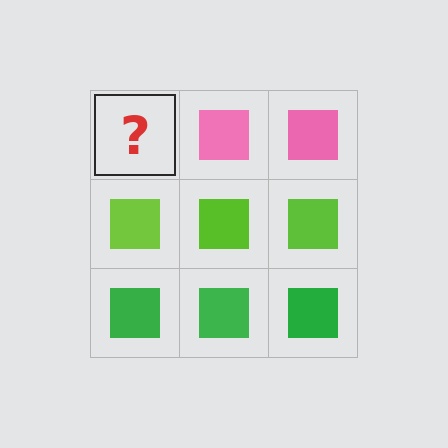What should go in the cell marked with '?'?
The missing cell should contain a pink square.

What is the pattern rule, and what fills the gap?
The rule is that each row has a consistent color. The gap should be filled with a pink square.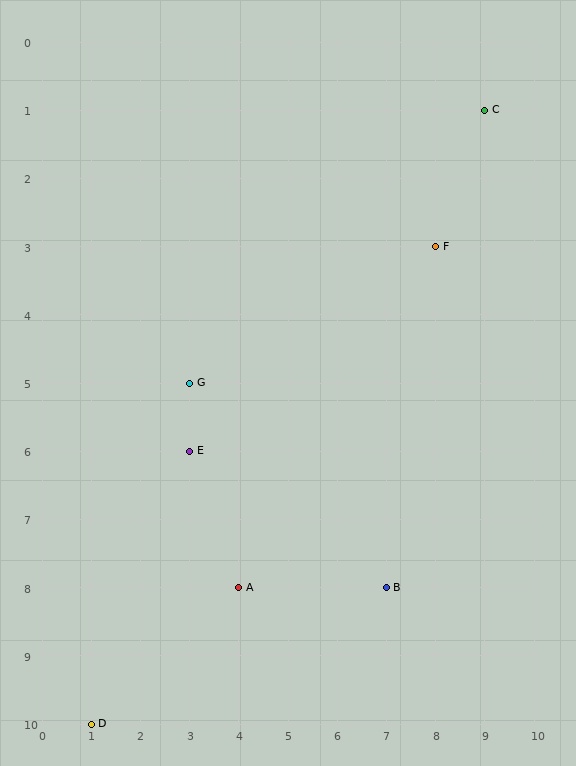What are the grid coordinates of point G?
Point G is at grid coordinates (3, 5).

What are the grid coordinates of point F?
Point F is at grid coordinates (8, 3).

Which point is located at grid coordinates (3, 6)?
Point E is at (3, 6).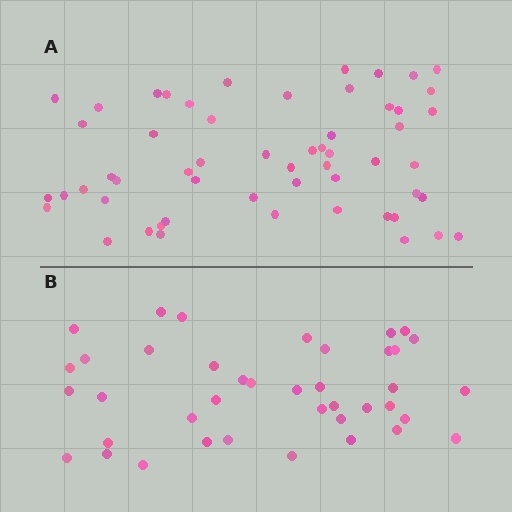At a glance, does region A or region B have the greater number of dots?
Region A (the top region) has more dots.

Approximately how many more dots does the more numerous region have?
Region A has approximately 15 more dots than region B.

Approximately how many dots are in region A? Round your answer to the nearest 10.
About 60 dots. (The exact count is 56, which rounds to 60.)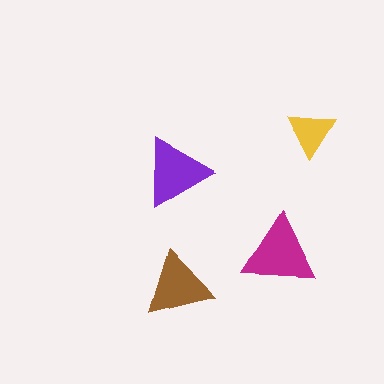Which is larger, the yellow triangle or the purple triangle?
The purple one.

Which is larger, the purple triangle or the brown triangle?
The purple one.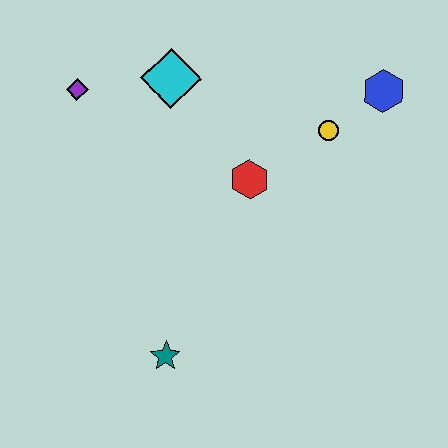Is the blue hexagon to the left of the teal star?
No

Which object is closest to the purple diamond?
The cyan diamond is closest to the purple diamond.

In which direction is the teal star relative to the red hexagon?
The teal star is below the red hexagon.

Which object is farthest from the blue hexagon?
The teal star is farthest from the blue hexagon.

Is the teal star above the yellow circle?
No